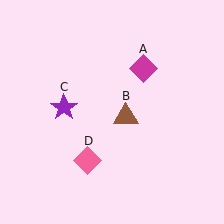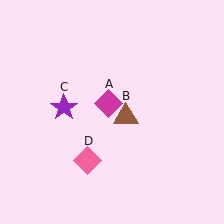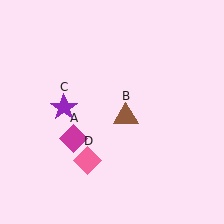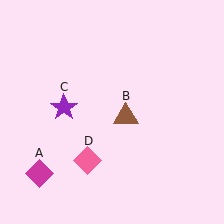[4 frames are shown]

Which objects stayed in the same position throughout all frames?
Brown triangle (object B) and purple star (object C) and pink diamond (object D) remained stationary.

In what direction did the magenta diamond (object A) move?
The magenta diamond (object A) moved down and to the left.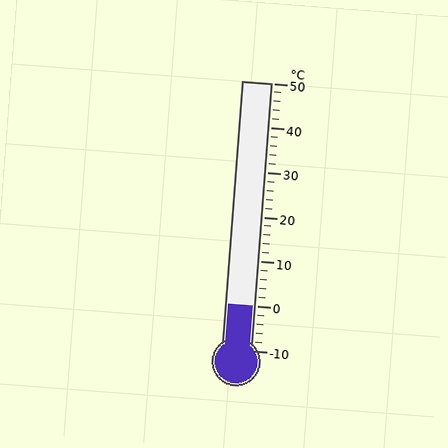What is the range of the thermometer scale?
The thermometer scale ranges from -10°C to 50°C.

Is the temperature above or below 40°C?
The temperature is below 40°C.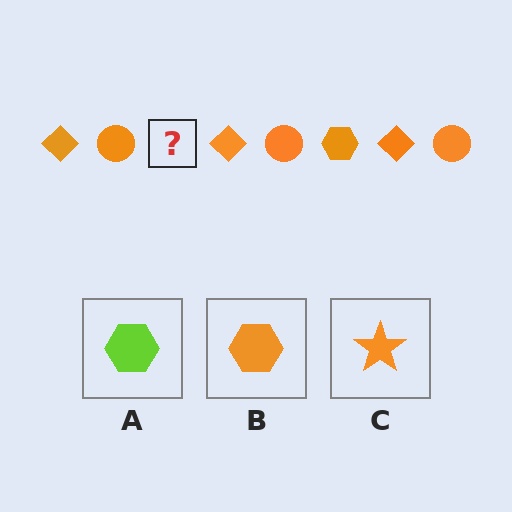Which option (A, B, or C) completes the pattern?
B.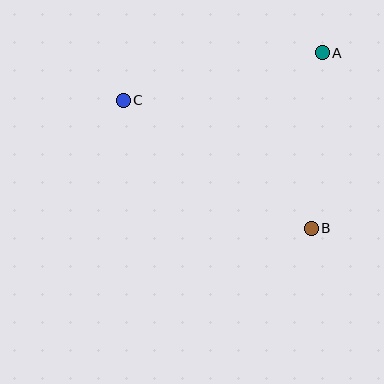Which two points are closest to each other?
Points A and B are closest to each other.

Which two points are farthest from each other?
Points B and C are farthest from each other.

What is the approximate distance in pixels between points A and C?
The distance between A and C is approximately 204 pixels.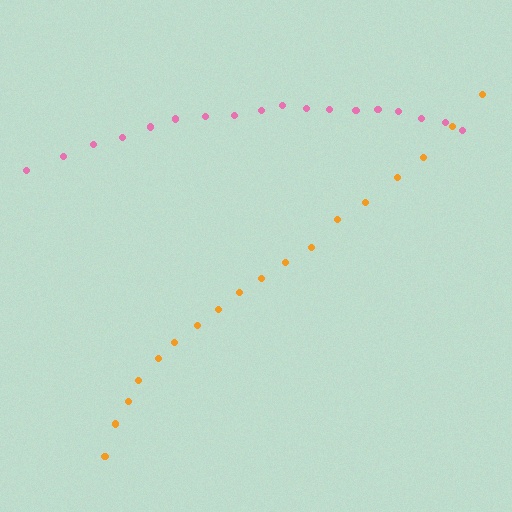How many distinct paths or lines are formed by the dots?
There are 2 distinct paths.